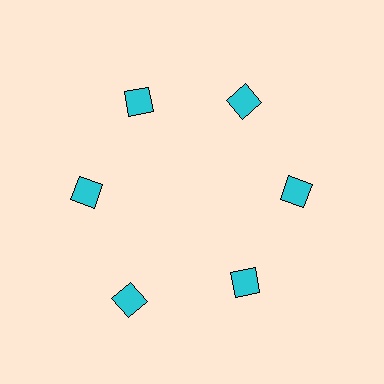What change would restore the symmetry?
The symmetry would be restored by moving it inward, back onto the ring so that all 6 squares sit at equal angles and equal distance from the center.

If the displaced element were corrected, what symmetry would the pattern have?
It would have 6-fold rotational symmetry — the pattern would map onto itself every 60 degrees.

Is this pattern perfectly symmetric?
No. The 6 cyan squares are arranged in a ring, but one element near the 7 o'clock position is pushed outward from the center, breaking the 6-fold rotational symmetry.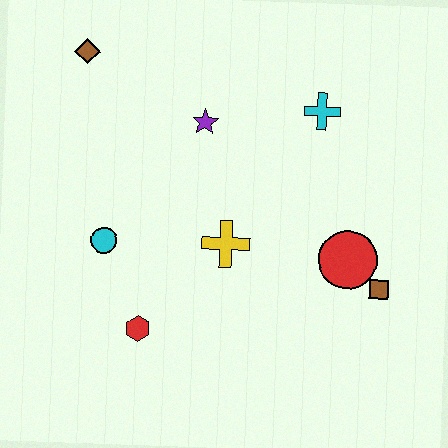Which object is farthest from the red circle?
The brown diamond is farthest from the red circle.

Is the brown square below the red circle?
Yes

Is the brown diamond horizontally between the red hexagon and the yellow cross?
No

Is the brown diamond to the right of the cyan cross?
No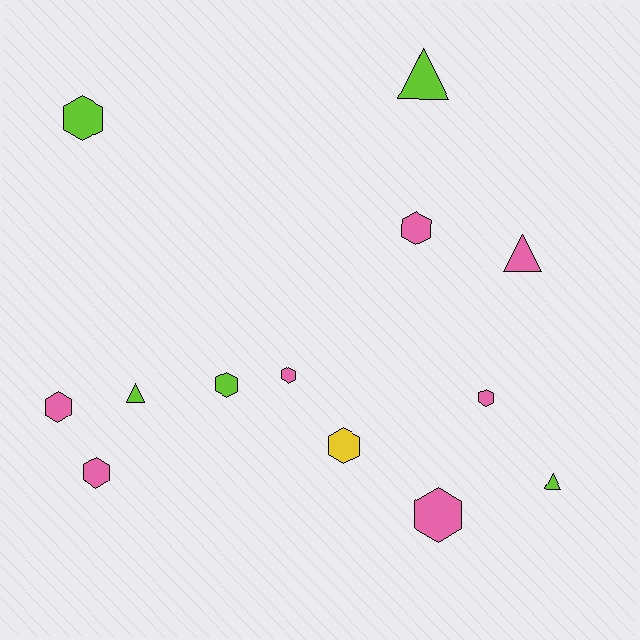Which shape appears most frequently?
Hexagon, with 9 objects.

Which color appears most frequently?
Pink, with 7 objects.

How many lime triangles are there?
There are 3 lime triangles.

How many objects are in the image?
There are 13 objects.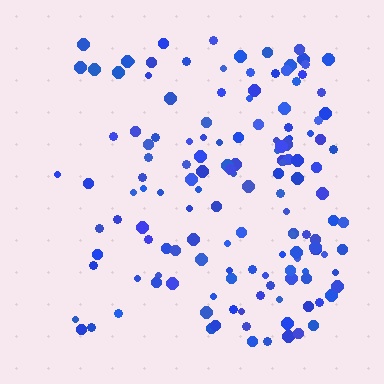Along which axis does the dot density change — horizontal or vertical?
Horizontal.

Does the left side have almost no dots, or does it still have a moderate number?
Still a moderate number, just noticeably fewer than the right.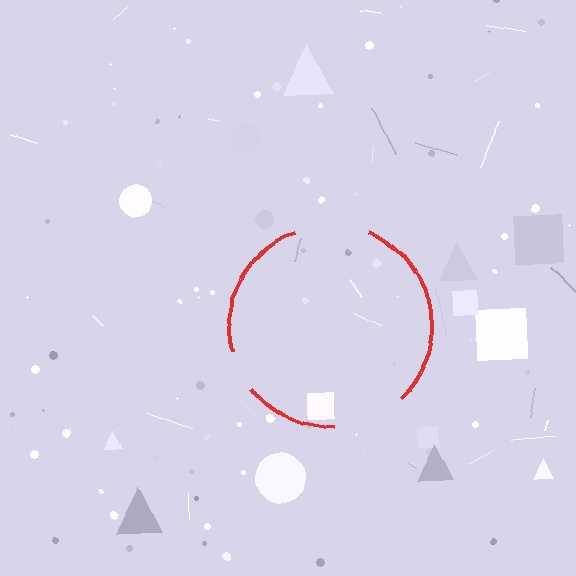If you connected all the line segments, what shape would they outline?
They would outline a circle.